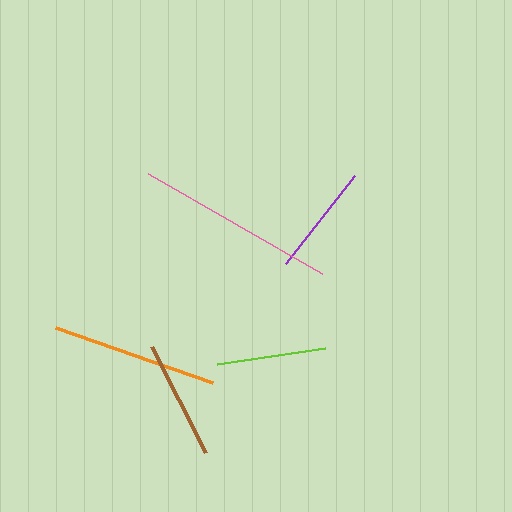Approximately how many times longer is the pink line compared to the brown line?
The pink line is approximately 1.7 times the length of the brown line.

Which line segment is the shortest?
The lime line is the shortest at approximately 109 pixels.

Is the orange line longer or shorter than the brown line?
The orange line is longer than the brown line.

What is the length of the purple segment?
The purple segment is approximately 112 pixels long.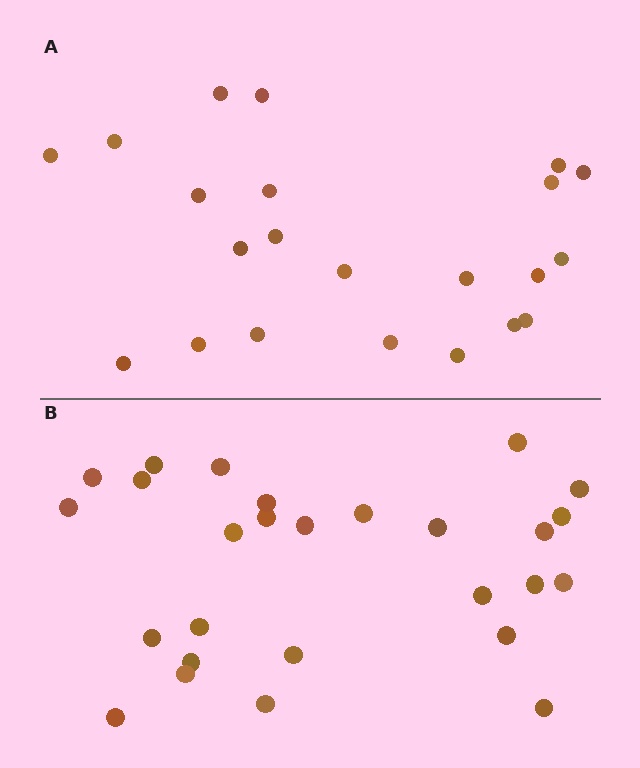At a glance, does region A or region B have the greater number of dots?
Region B (the bottom region) has more dots.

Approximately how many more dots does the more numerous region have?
Region B has about 5 more dots than region A.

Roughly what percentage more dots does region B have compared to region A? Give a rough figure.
About 25% more.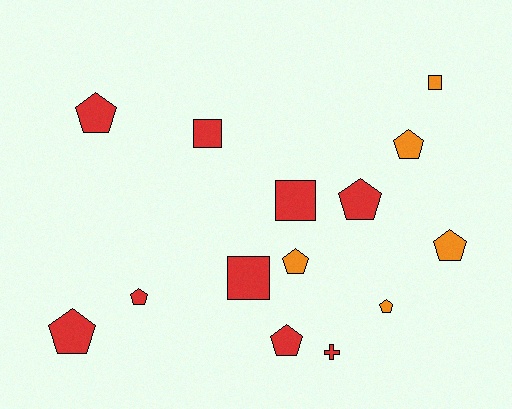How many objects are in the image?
There are 14 objects.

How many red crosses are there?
There is 1 red cross.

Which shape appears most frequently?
Pentagon, with 9 objects.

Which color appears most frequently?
Red, with 9 objects.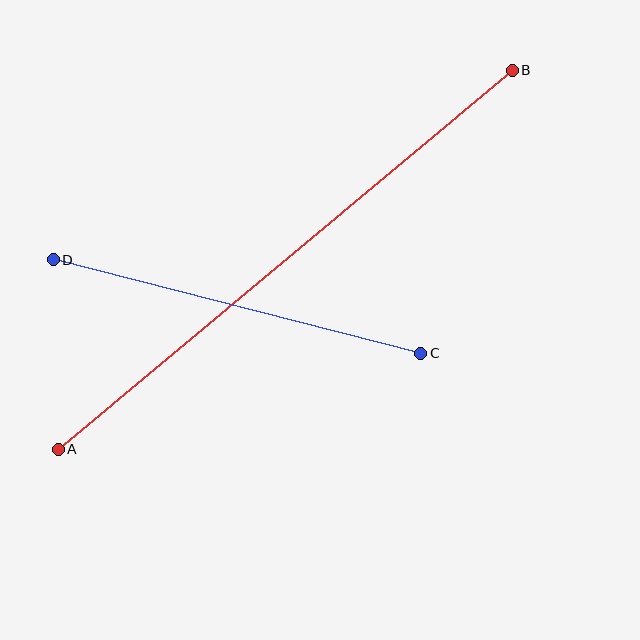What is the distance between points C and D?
The distance is approximately 379 pixels.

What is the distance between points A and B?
The distance is approximately 591 pixels.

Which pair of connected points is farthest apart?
Points A and B are farthest apart.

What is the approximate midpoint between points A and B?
The midpoint is at approximately (285, 260) pixels.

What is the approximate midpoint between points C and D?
The midpoint is at approximately (237, 307) pixels.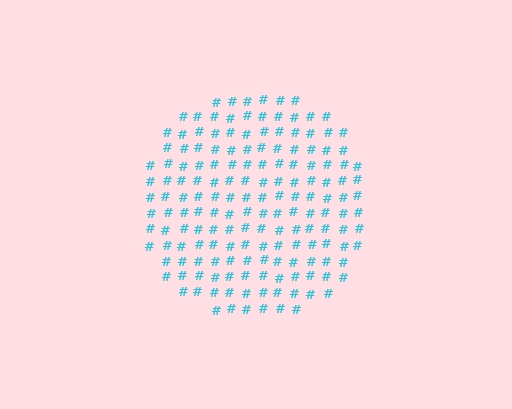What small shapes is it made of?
It is made of small hash symbols.